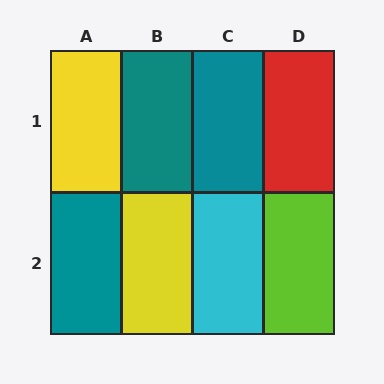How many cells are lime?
1 cell is lime.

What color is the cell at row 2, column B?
Yellow.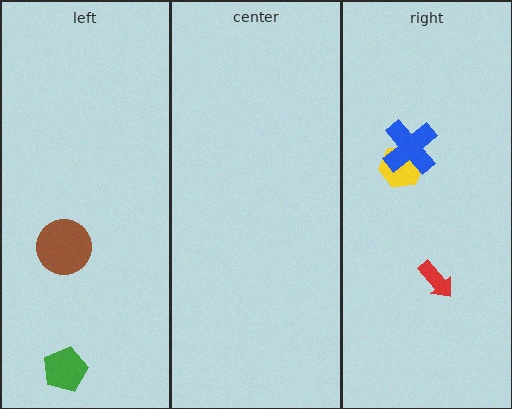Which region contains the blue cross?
The right region.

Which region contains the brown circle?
The left region.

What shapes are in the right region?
The red arrow, the yellow hexagon, the blue cross.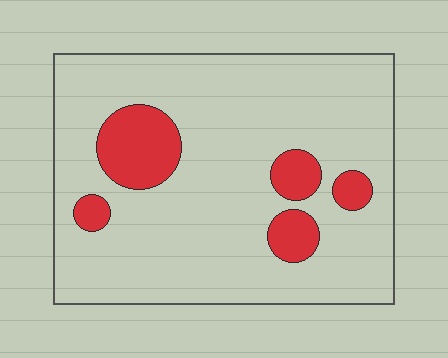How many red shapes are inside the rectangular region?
5.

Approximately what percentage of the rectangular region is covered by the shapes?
Approximately 15%.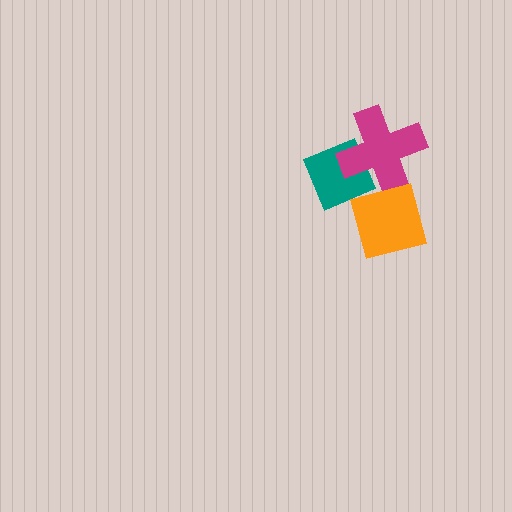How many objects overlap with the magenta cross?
1 object overlaps with the magenta cross.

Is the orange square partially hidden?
No, no other shape covers it.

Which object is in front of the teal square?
The magenta cross is in front of the teal square.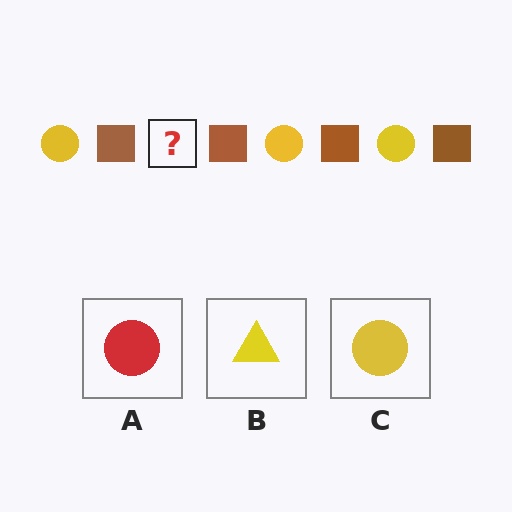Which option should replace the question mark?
Option C.